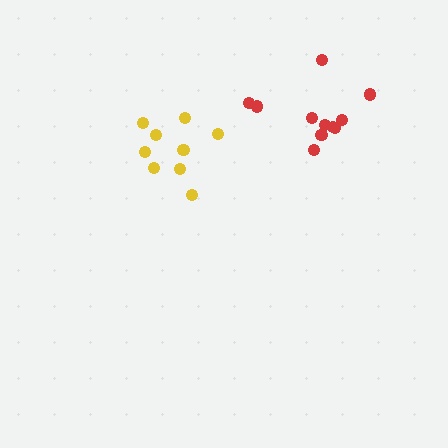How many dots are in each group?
Group 1: 9 dots, Group 2: 11 dots (20 total).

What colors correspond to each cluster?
The clusters are colored: yellow, red.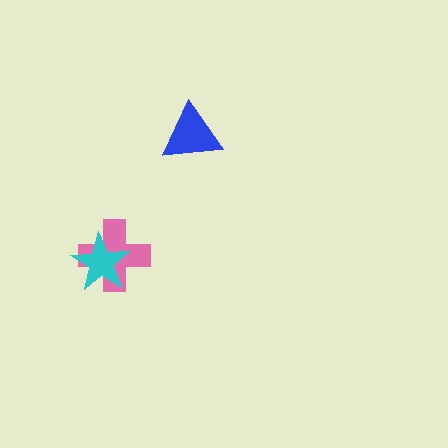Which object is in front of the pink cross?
The cyan star is in front of the pink cross.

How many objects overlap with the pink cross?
1 object overlaps with the pink cross.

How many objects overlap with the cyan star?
1 object overlaps with the cyan star.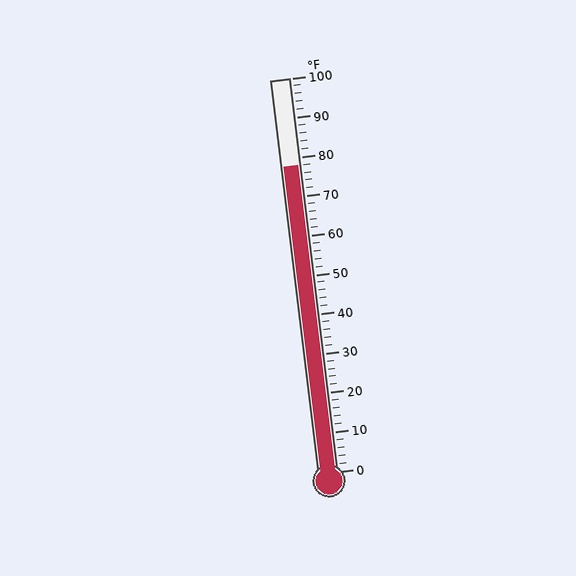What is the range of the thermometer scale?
The thermometer scale ranges from 0°F to 100°F.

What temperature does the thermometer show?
The thermometer shows approximately 78°F.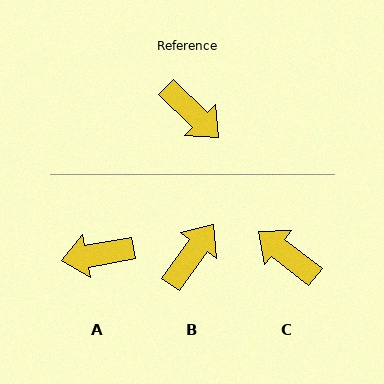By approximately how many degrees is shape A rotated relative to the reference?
Approximately 126 degrees clockwise.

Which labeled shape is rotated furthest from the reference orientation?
C, about 175 degrees away.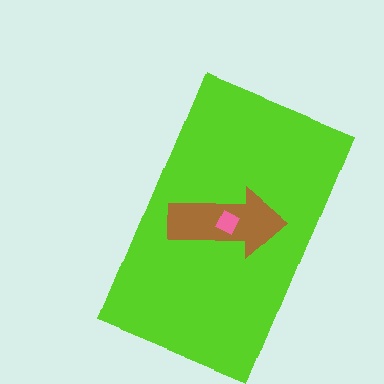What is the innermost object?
The pink square.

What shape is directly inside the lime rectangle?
The brown arrow.